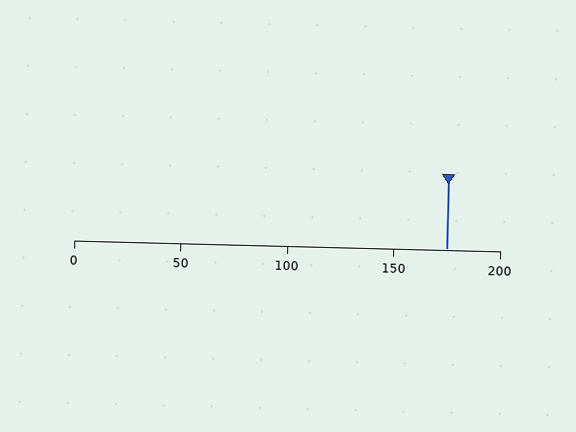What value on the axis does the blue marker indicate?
The marker indicates approximately 175.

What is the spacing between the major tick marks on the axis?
The major ticks are spaced 50 apart.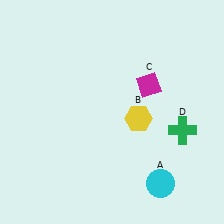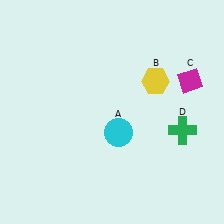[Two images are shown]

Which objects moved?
The objects that moved are: the cyan circle (A), the yellow hexagon (B), the magenta diamond (C).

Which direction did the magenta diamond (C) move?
The magenta diamond (C) moved right.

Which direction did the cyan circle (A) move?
The cyan circle (A) moved up.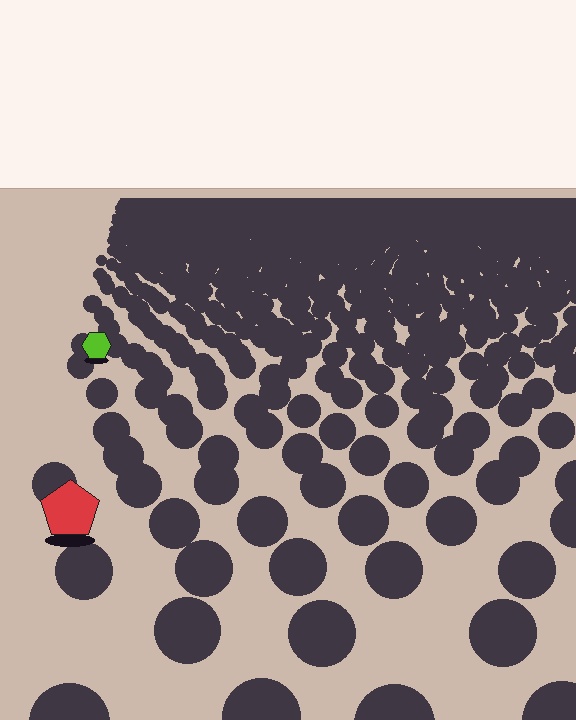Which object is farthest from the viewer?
The lime hexagon is farthest from the viewer. It appears smaller and the ground texture around it is denser.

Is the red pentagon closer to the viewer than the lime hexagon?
Yes. The red pentagon is closer — you can tell from the texture gradient: the ground texture is coarser near it.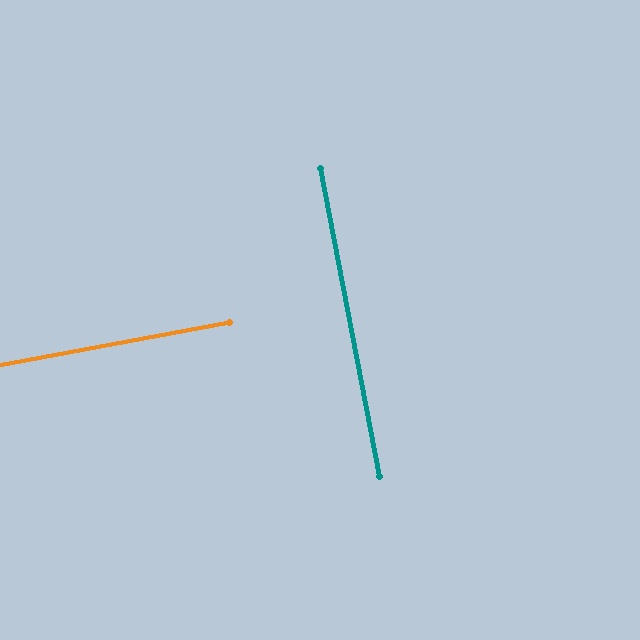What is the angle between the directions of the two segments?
Approximately 90 degrees.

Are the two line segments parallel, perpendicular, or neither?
Perpendicular — they meet at approximately 90°.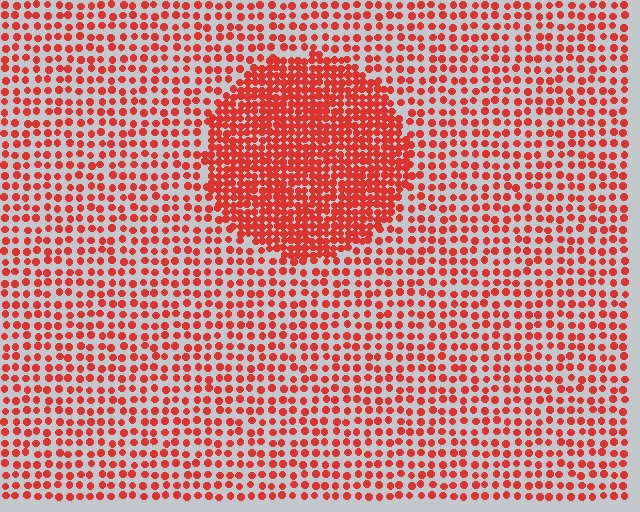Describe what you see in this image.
The image contains small red elements arranged at two different densities. A circle-shaped region is visible where the elements are more densely packed than the surrounding area.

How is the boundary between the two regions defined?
The boundary is defined by a change in element density (approximately 2.2x ratio). All elements are the same color, size, and shape.